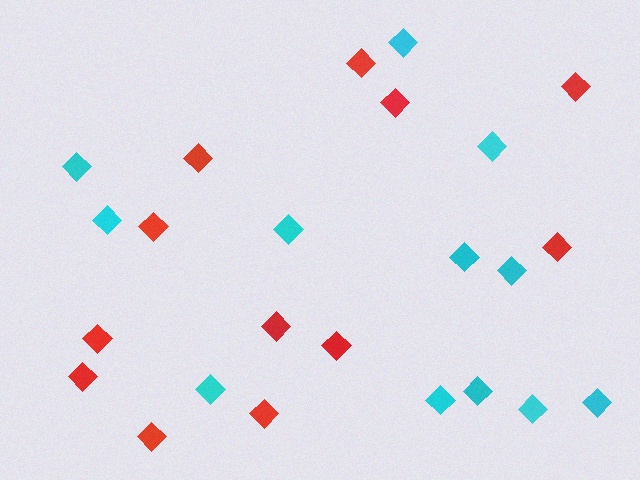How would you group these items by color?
There are 2 groups: one group of cyan diamonds (12) and one group of red diamonds (12).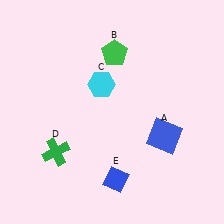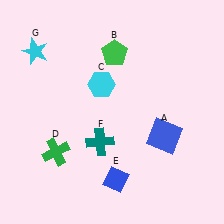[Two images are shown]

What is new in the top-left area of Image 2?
A cyan star (G) was added in the top-left area of Image 2.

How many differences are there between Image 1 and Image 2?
There are 2 differences between the two images.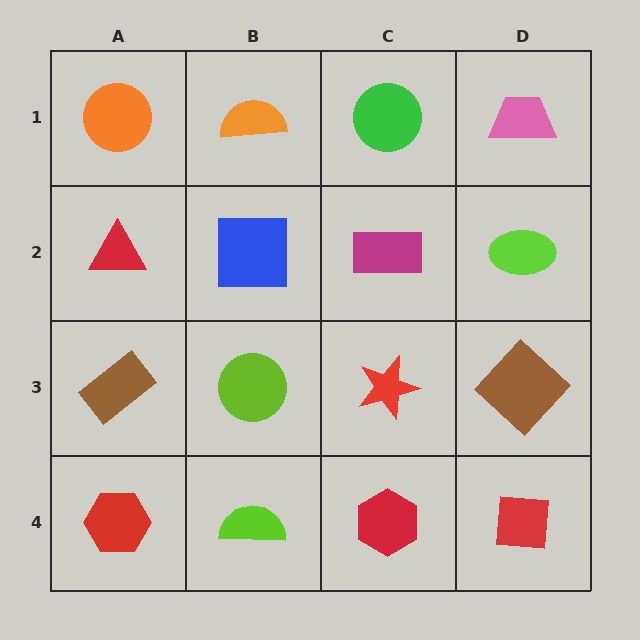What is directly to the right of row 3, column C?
A brown diamond.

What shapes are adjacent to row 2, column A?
An orange circle (row 1, column A), a brown rectangle (row 3, column A), a blue square (row 2, column B).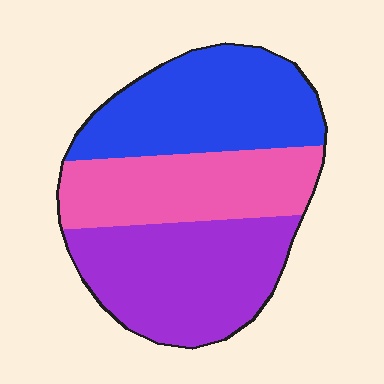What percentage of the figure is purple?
Purple takes up between a third and a half of the figure.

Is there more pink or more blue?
Blue.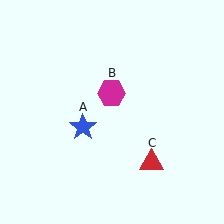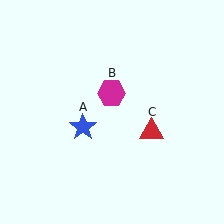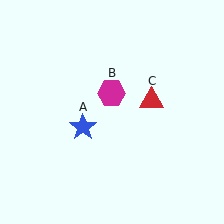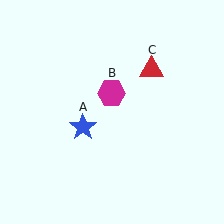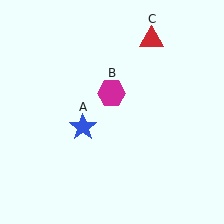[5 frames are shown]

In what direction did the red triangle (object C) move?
The red triangle (object C) moved up.